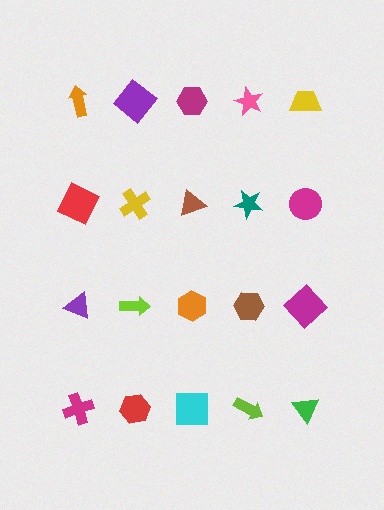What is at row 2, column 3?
A brown triangle.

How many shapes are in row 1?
5 shapes.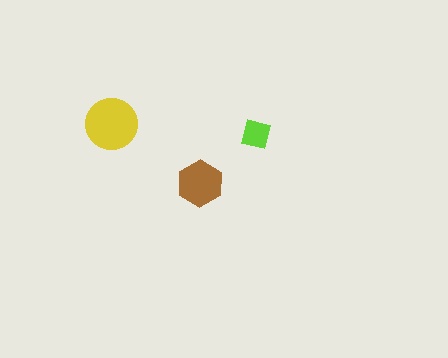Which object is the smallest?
The lime square.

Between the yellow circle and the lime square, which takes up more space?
The yellow circle.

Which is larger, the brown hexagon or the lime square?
The brown hexagon.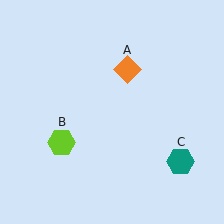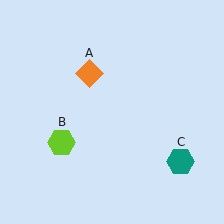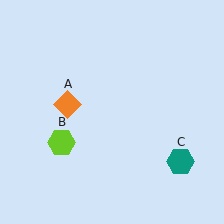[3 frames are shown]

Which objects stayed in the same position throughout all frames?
Lime hexagon (object B) and teal hexagon (object C) remained stationary.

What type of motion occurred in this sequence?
The orange diamond (object A) rotated counterclockwise around the center of the scene.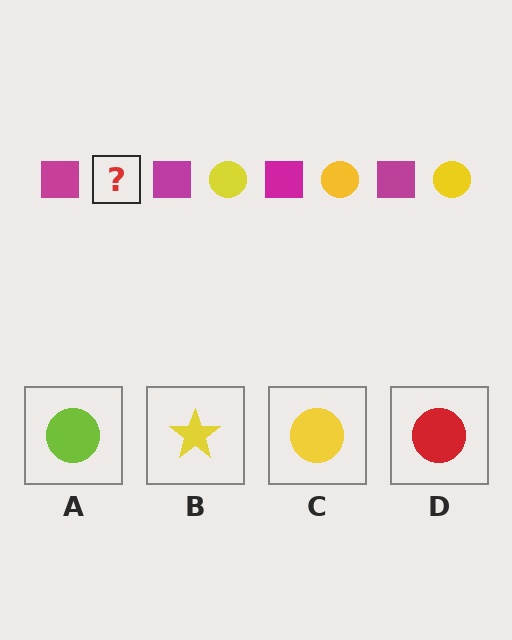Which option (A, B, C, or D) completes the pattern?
C.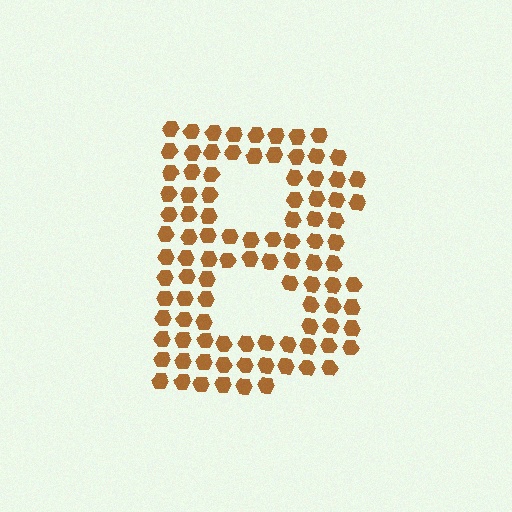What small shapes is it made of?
It is made of small hexagons.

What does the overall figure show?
The overall figure shows the letter B.